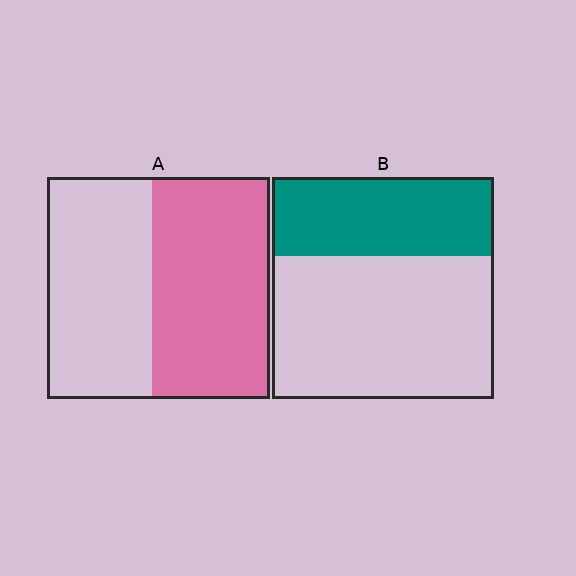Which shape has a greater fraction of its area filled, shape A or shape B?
Shape A.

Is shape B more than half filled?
No.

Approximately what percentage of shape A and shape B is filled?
A is approximately 55% and B is approximately 35%.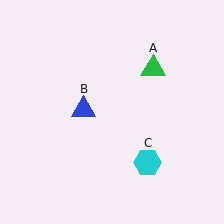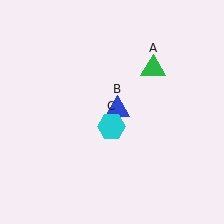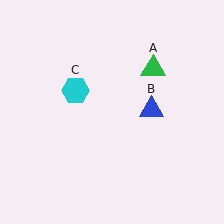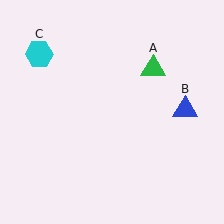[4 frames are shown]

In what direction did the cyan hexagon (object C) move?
The cyan hexagon (object C) moved up and to the left.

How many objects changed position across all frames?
2 objects changed position: blue triangle (object B), cyan hexagon (object C).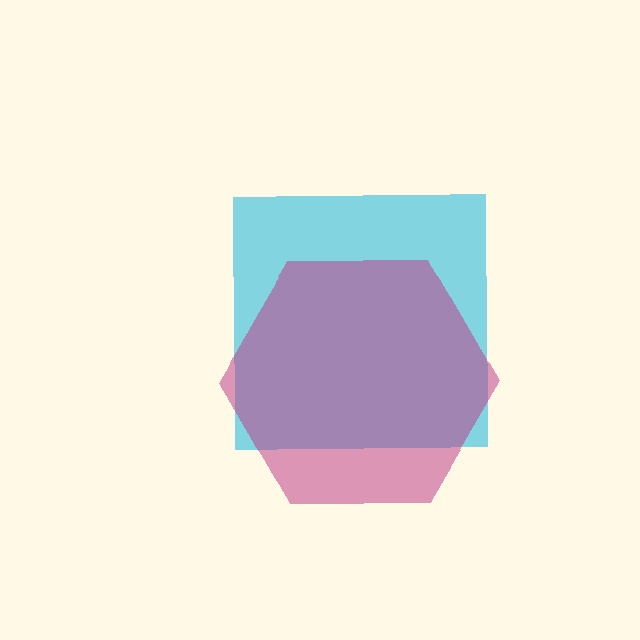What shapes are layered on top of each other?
The layered shapes are: a cyan square, a magenta hexagon.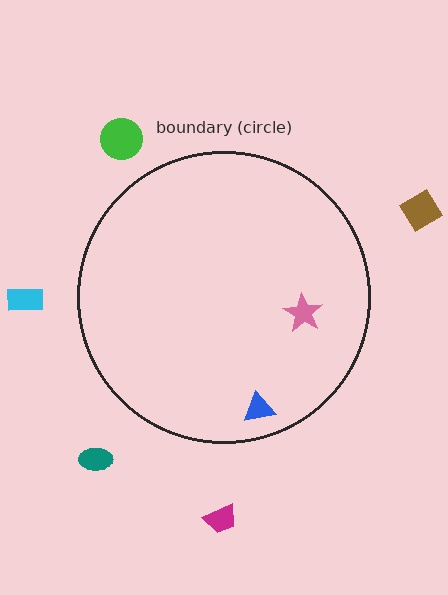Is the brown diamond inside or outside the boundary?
Outside.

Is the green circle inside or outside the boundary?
Outside.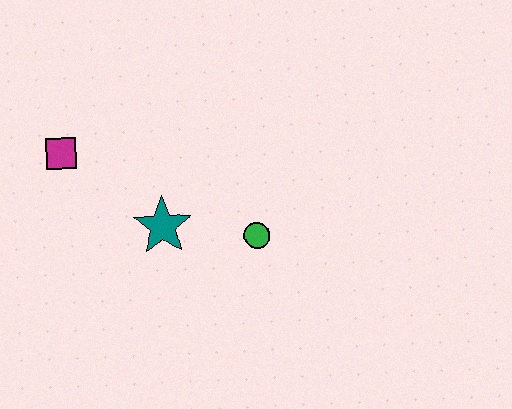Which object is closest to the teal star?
The green circle is closest to the teal star.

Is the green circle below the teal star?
Yes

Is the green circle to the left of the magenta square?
No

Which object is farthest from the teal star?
The magenta square is farthest from the teal star.